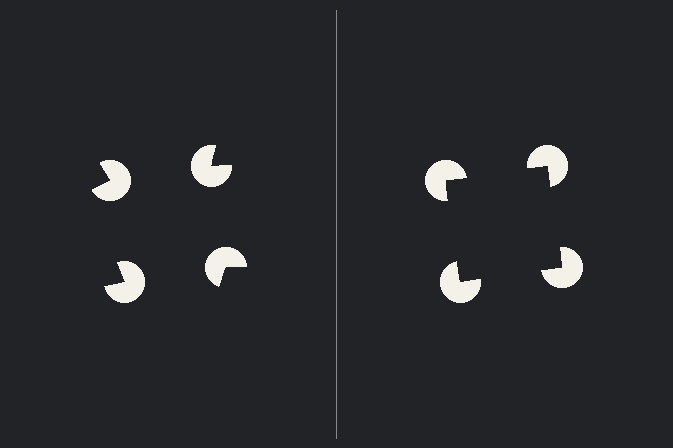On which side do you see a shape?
An illusory square appears on the right side. On the left side the wedge cuts are rotated, so no coherent shape forms.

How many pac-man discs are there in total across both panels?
8 — 4 on each side.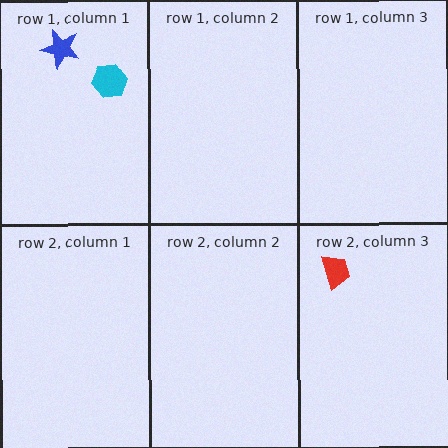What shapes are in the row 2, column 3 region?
The red trapezoid.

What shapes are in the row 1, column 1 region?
The cyan hexagon, the blue star.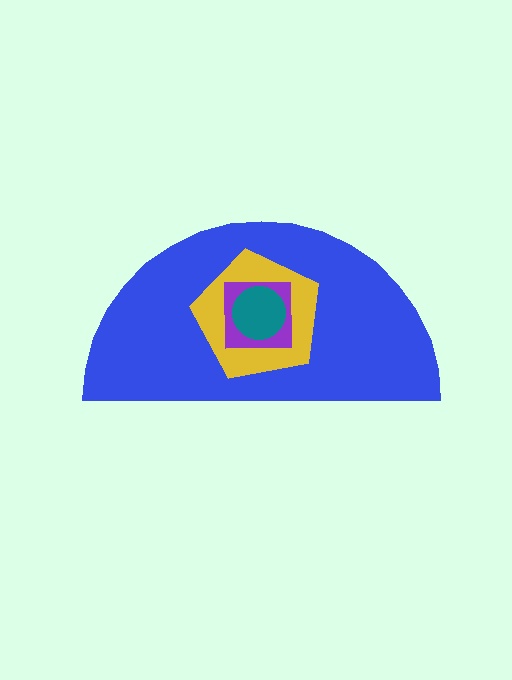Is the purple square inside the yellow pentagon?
Yes.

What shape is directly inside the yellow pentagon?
The purple square.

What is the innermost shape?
The teal circle.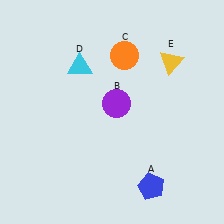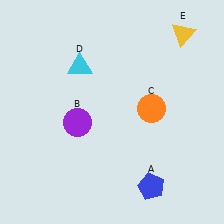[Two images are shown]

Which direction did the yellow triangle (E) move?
The yellow triangle (E) moved up.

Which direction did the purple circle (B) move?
The purple circle (B) moved left.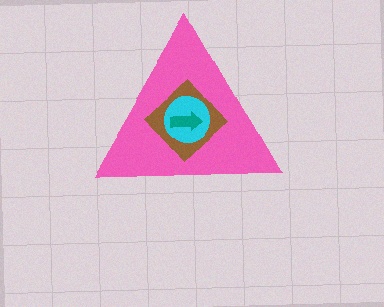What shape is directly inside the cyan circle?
The teal arrow.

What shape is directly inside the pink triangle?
The brown diamond.